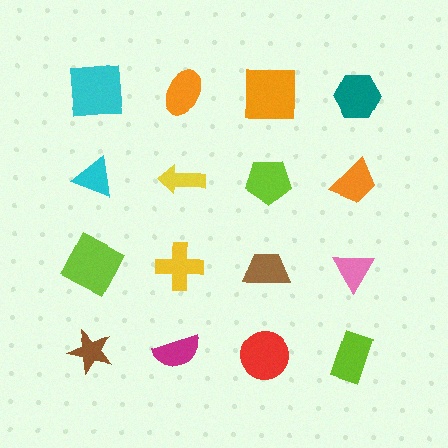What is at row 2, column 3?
A lime pentagon.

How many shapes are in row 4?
4 shapes.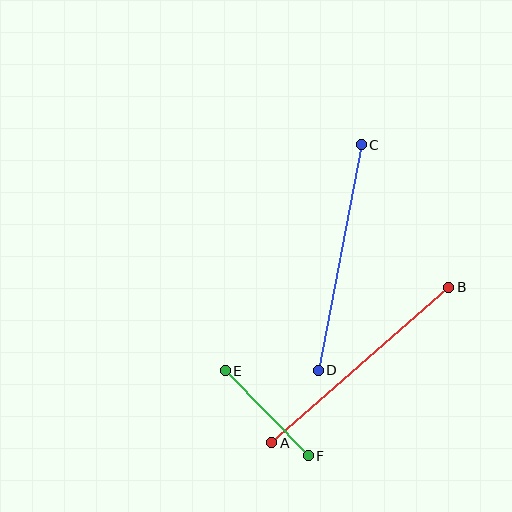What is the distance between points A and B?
The distance is approximately 236 pixels.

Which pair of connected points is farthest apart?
Points A and B are farthest apart.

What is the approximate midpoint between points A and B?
The midpoint is at approximately (360, 365) pixels.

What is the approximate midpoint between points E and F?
The midpoint is at approximately (267, 413) pixels.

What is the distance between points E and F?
The distance is approximately 119 pixels.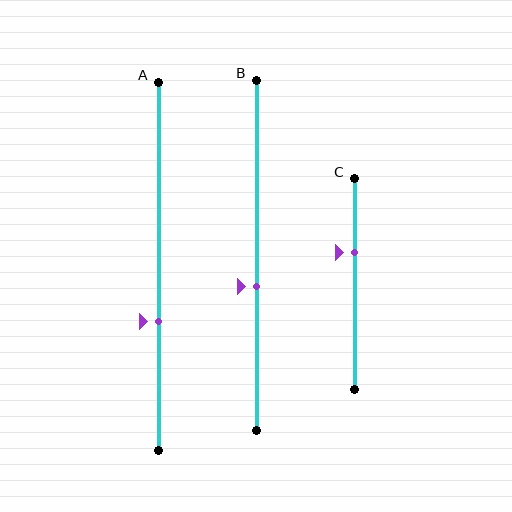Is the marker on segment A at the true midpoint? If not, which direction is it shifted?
No, the marker on segment A is shifted downward by about 15% of the segment length.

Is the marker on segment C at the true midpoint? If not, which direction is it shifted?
No, the marker on segment C is shifted upward by about 15% of the segment length.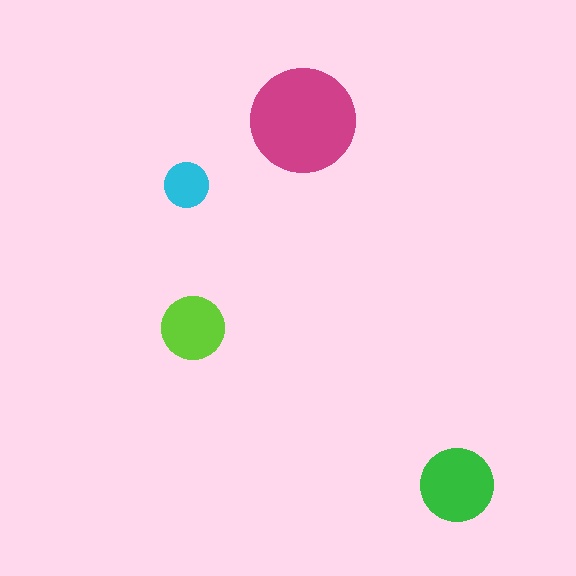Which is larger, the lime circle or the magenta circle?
The magenta one.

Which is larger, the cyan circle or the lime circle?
The lime one.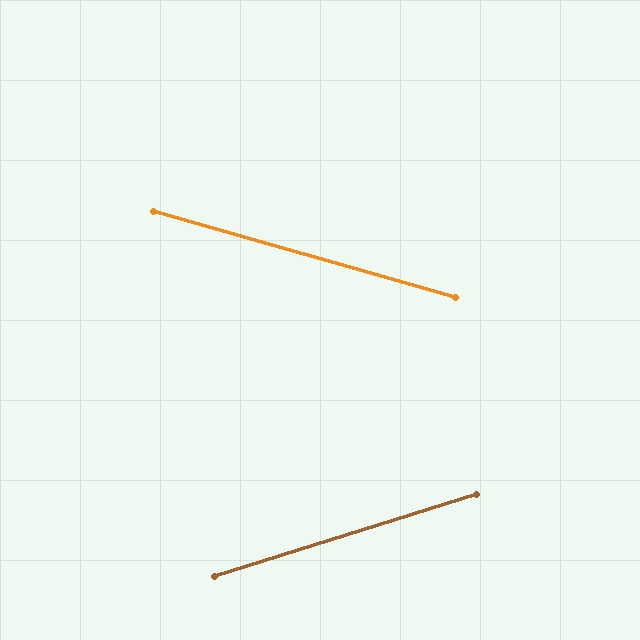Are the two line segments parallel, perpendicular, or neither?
Neither parallel nor perpendicular — they differ by about 33°.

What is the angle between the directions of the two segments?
Approximately 33 degrees.